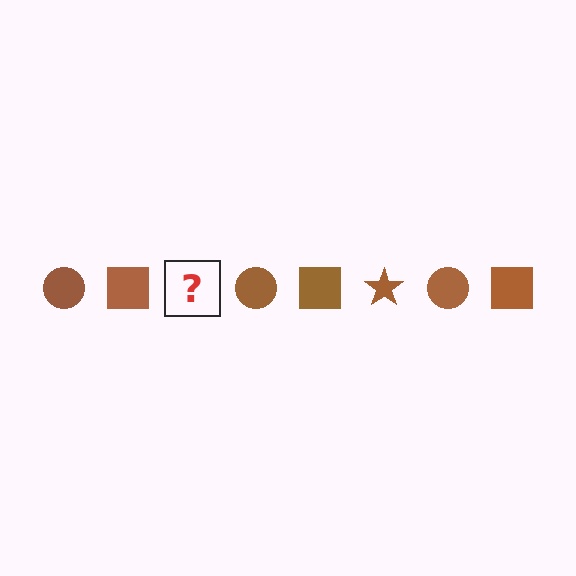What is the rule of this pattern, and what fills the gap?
The rule is that the pattern cycles through circle, square, star shapes in brown. The gap should be filled with a brown star.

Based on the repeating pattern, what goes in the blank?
The blank should be a brown star.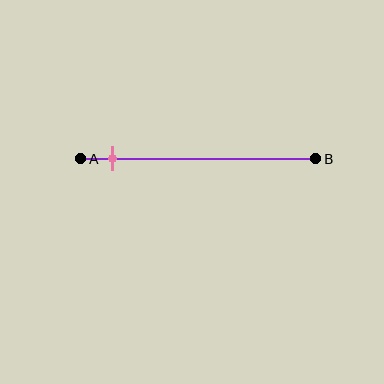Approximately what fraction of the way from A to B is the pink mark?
The pink mark is approximately 15% of the way from A to B.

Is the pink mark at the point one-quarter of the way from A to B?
No, the mark is at about 15% from A, not at the 25% one-quarter point.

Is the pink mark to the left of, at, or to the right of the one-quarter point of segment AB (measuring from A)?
The pink mark is to the left of the one-quarter point of segment AB.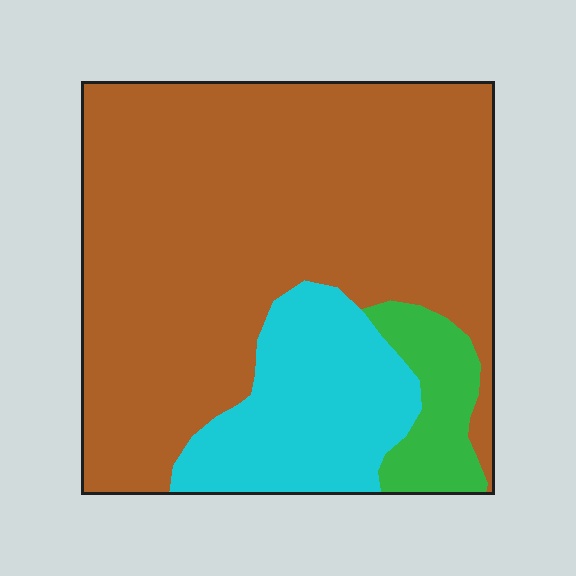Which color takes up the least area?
Green, at roughly 10%.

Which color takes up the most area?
Brown, at roughly 70%.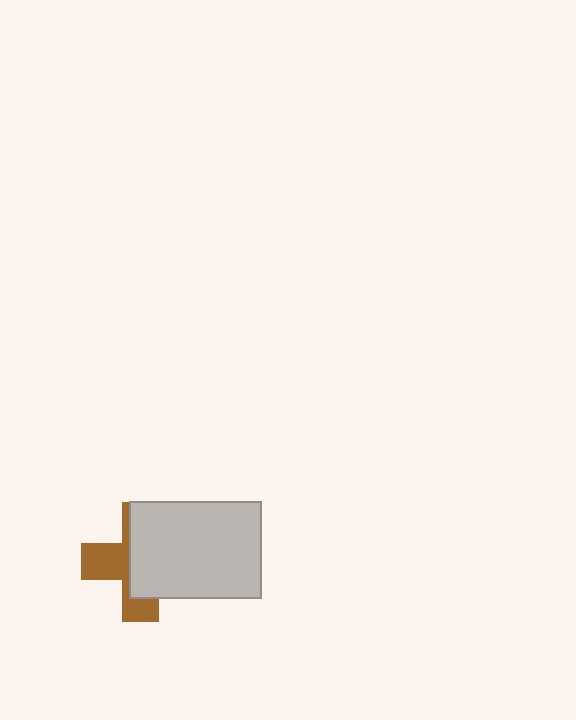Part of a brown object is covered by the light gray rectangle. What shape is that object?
It is a cross.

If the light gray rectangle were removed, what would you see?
You would see the complete brown cross.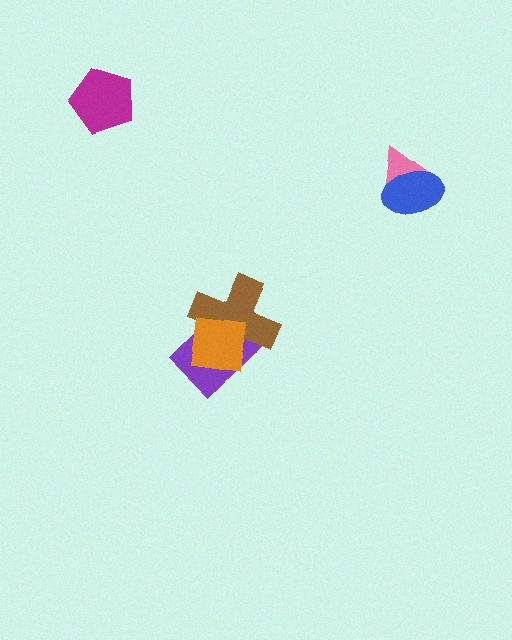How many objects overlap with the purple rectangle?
2 objects overlap with the purple rectangle.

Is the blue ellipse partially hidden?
No, no other shape covers it.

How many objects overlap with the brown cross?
2 objects overlap with the brown cross.